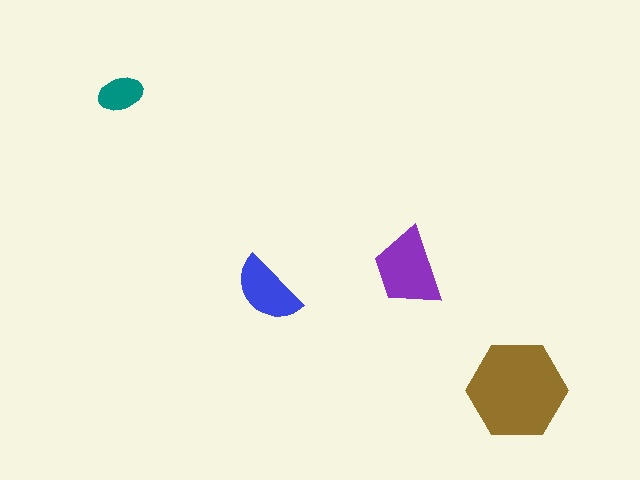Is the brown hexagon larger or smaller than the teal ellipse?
Larger.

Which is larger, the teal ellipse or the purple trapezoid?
The purple trapezoid.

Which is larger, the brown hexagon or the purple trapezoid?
The brown hexagon.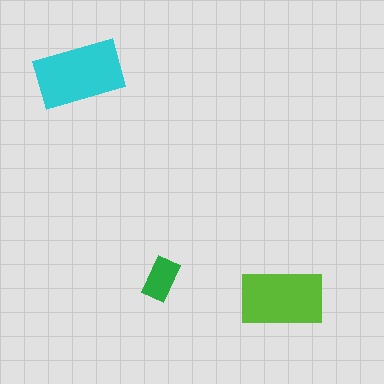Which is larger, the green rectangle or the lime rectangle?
The lime one.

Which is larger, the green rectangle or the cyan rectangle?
The cyan one.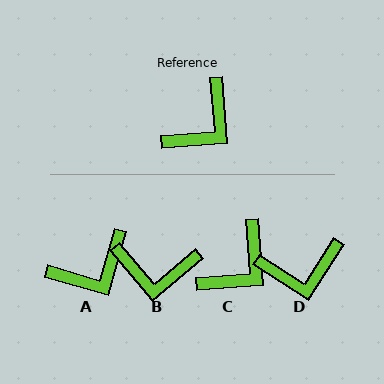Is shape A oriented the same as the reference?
No, it is off by about 21 degrees.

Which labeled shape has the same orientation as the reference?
C.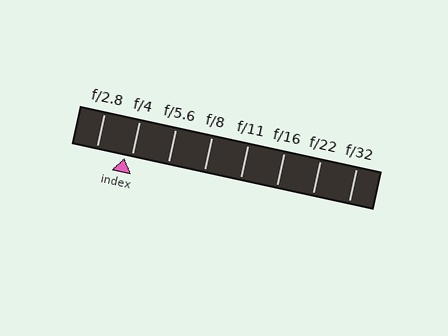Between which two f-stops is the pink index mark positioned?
The index mark is between f/2.8 and f/4.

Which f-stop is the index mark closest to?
The index mark is closest to f/4.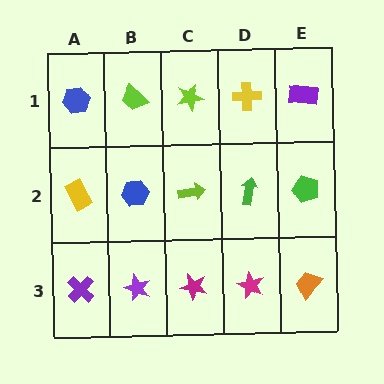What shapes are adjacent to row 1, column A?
A yellow rectangle (row 2, column A), a lime trapezoid (row 1, column B).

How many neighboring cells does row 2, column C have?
4.